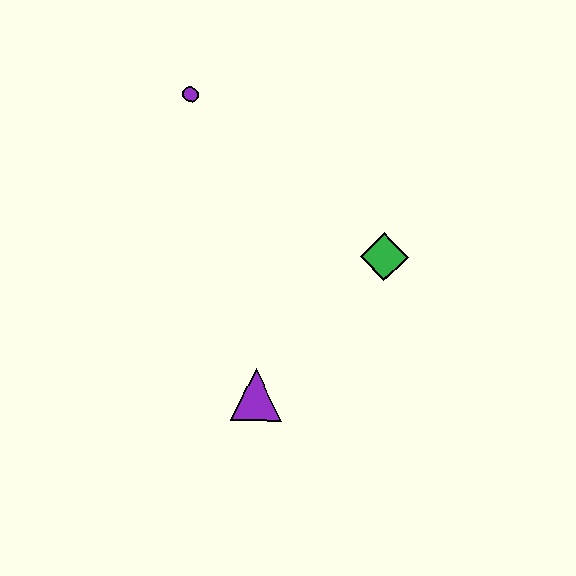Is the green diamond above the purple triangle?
Yes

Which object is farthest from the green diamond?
The purple circle is farthest from the green diamond.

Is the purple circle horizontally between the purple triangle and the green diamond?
No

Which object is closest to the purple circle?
The green diamond is closest to the purple circle.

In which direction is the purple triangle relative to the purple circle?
The purple triangle is below the purple circle.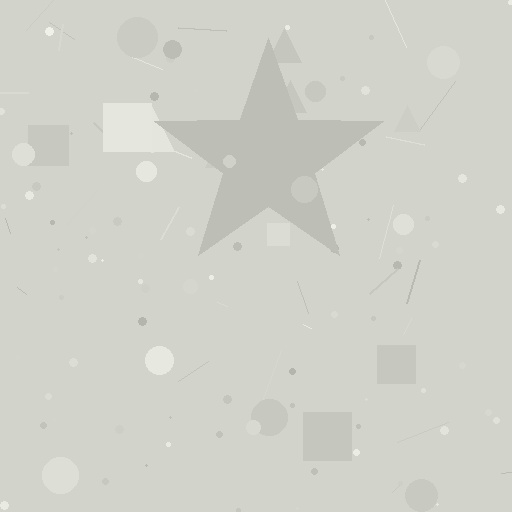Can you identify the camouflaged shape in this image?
The camouflaged shape is a star.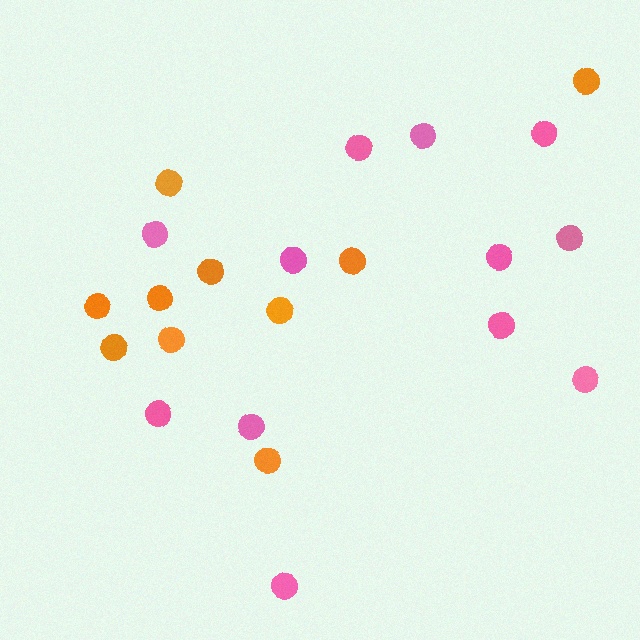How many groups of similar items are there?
There are 2 groups: one group of pink circles (12) and one group of orange circles (10).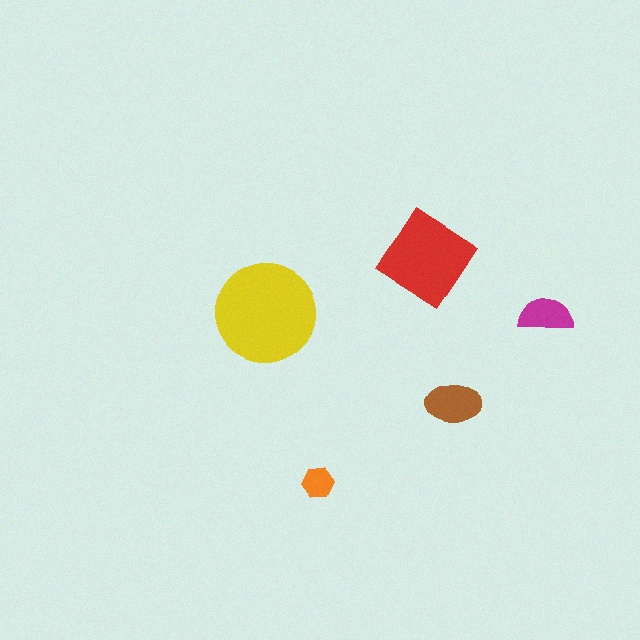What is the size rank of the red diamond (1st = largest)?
2nd.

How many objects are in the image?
There are 5 objects in the image.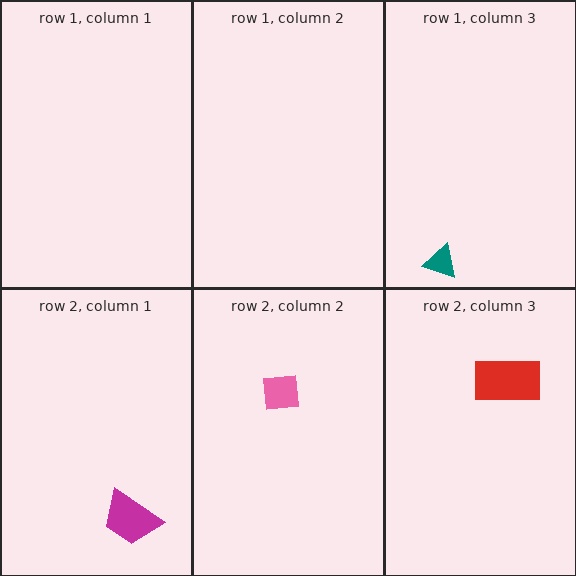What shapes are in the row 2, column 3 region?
The red rectangle.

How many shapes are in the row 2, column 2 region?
1.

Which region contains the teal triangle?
The row 1, column 3 region.